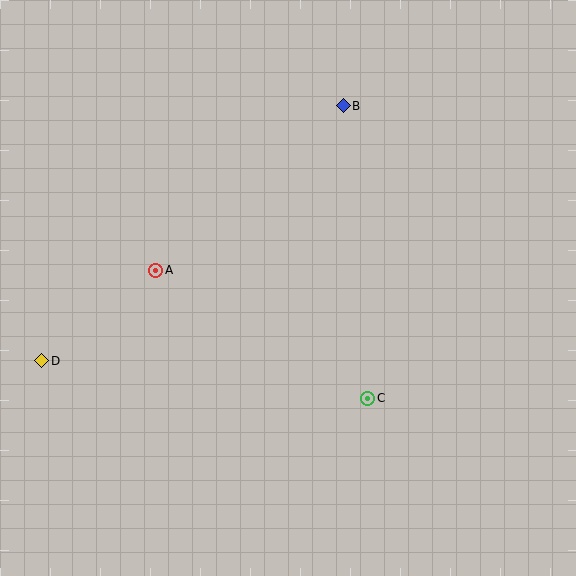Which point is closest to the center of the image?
Point A at (156, 270) is closest to the center.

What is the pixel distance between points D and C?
The distance between D and C is 328 pixels.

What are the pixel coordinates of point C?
Point C is at (368, 398).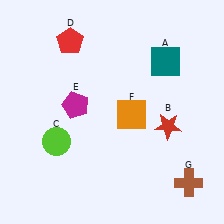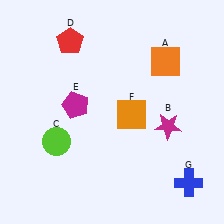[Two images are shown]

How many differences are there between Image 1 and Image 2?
There are 3 differences between the two images.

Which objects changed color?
A changed from teal to orange. B changed from red to magenta. G changed from brown to blue.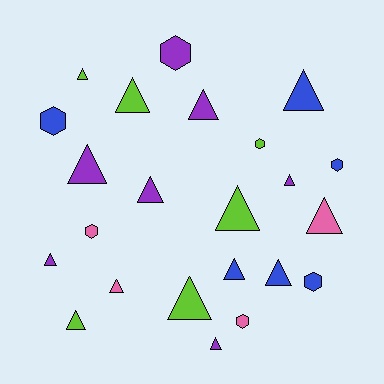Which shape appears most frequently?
Triangle, with 16 objects.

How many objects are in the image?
There are 23 objects.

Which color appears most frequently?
Purple, with 7 objects.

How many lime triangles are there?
There are 5 lime triangles.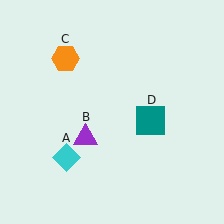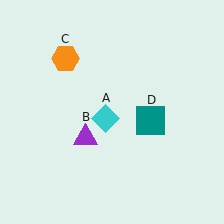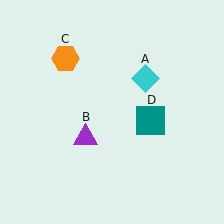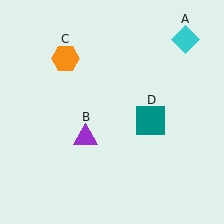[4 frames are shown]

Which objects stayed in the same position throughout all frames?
Purple triangle (object B) and orange hexagon (object C) and teal square (object D) remained stationary.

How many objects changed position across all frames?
1 object changed position: cyan diamond (object A).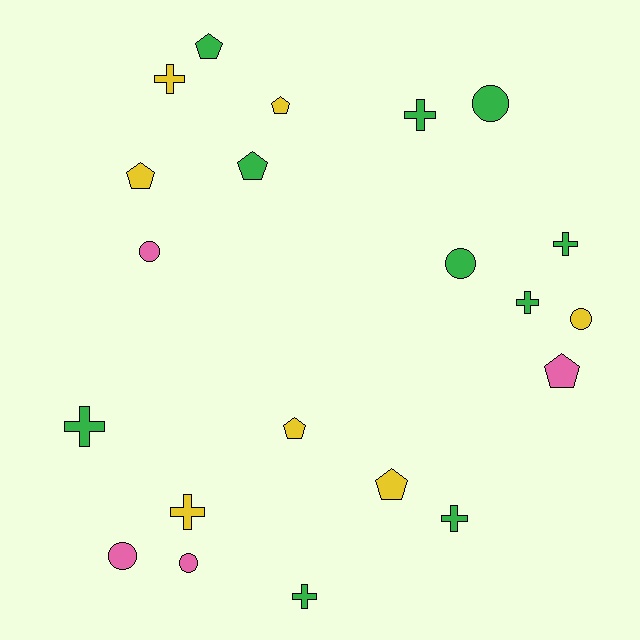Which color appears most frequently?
Green, with 10 objects.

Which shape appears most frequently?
Cross, with 8 objects.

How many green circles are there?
There are 2 green circles.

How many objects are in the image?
There are 21 objects.